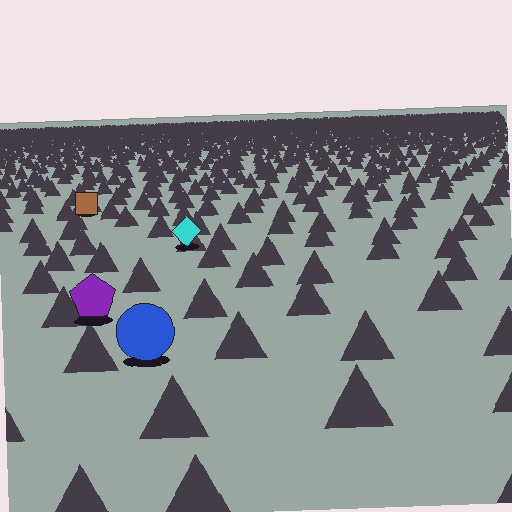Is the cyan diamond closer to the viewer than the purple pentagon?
No. The purple pentagon is closer — you can tell from the texture gradient: the ground texture is coarser near it.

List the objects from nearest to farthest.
From nearest to farthest: the blue circle, the purple pentagon, the cyan diamond, the brown square.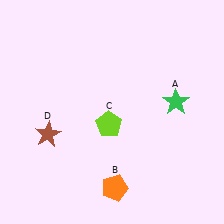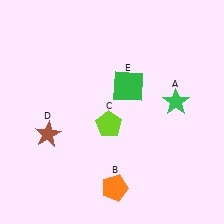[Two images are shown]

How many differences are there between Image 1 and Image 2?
There is 1 difference between the two images.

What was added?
A green square (E) was added in Image 2.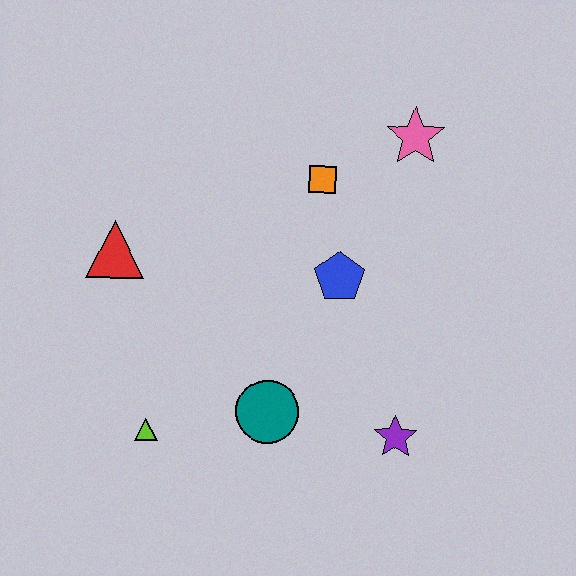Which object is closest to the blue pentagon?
The orange square is closest to the blue pentagon.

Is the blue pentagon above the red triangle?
No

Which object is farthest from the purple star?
The red triangle is farthest from the purple star.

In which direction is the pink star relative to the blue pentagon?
The pink star is above the blue pentagon.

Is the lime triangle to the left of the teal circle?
Yes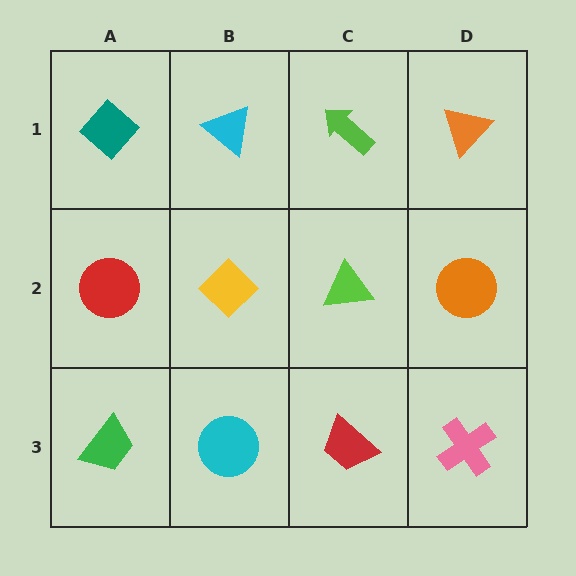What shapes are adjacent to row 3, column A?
A red circle (row 2, column A), a cyan circle (row 3, column B).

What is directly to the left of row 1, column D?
A lime arrow.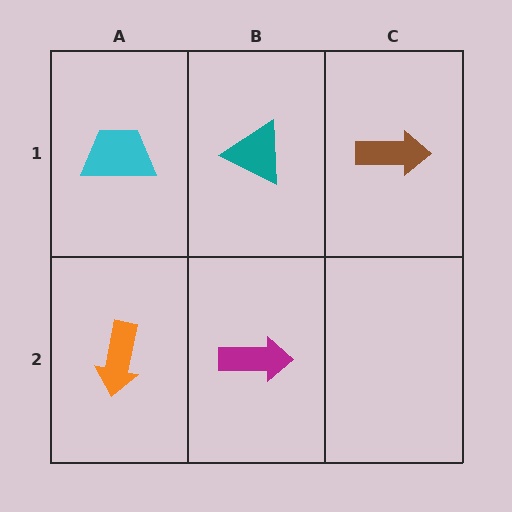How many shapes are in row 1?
3 shapes.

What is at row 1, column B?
A teal triangle.